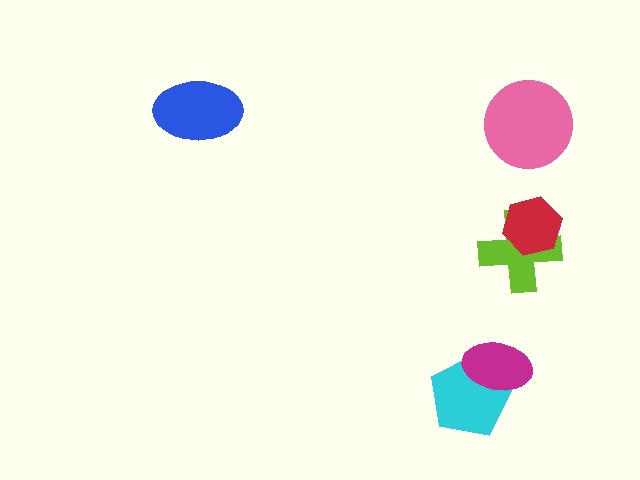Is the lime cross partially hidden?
Yes, it is partially covered by another shape.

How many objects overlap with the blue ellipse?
0 objects overlap with the blue ellipse.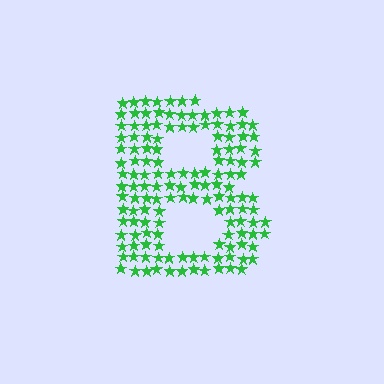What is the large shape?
The large shape is the letter B.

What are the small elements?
The small elements are stars.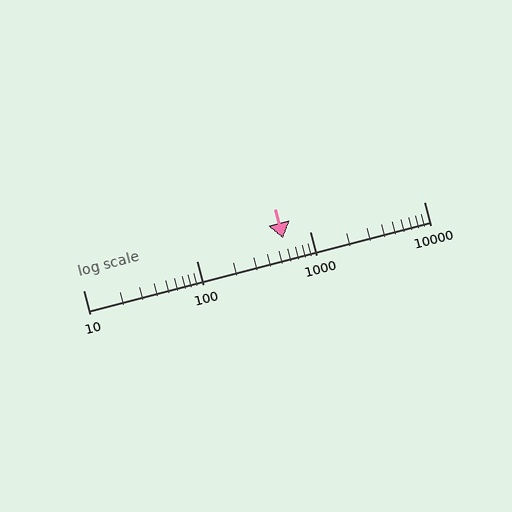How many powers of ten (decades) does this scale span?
The scale spans 3 decades, from 10 to 10000.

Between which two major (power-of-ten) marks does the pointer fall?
The pointer is between 100 and 1000.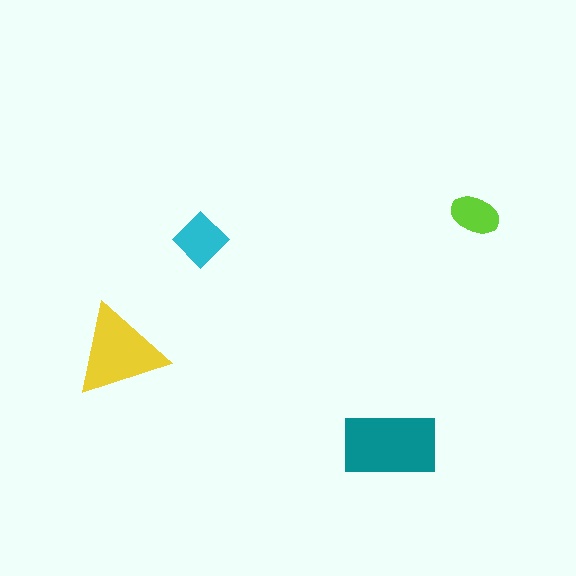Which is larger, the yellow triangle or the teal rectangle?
The teal rectangle.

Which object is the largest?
The teal rectangle.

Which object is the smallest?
The lime ellipse.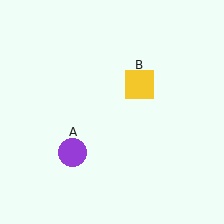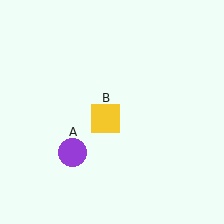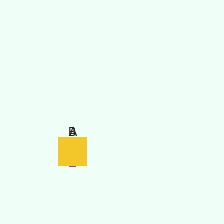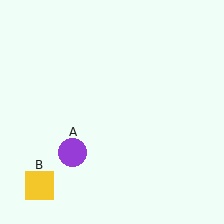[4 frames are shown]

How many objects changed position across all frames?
1 object changed position: yellow square (object B).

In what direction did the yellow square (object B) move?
The yellow square (object B) moved down and to the left.